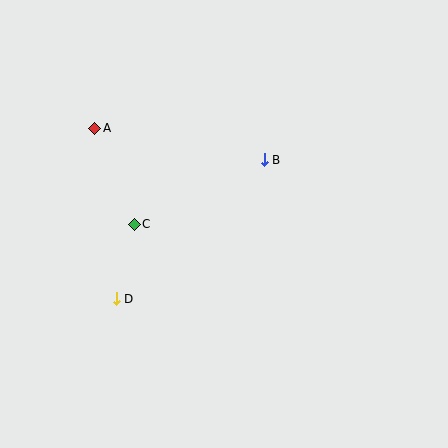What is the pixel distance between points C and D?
The distance between C and D is 77 pixels.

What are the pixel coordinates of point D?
Point D is at (116, 299).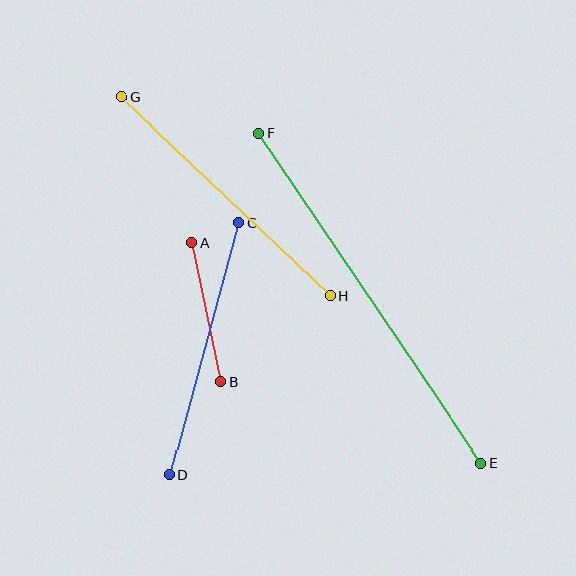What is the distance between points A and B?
The distance is approximately 142 pixels.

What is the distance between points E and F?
The distance is approximately 398 pixels.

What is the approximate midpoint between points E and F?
The midpoint is at approximately (370, 298) pixels.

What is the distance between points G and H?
The distance is approximately 289 pixels.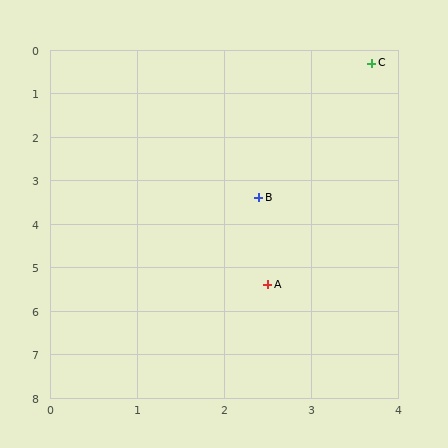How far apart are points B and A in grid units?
Points B and A are about 2.0 grid units apart.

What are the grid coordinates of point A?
Point A is at approximately (2.5, 5.4).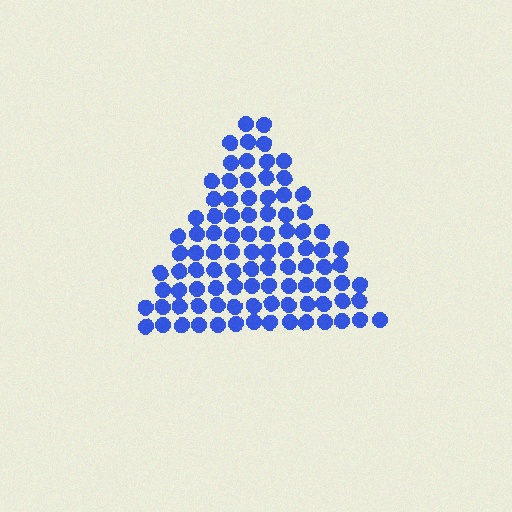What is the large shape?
The large shape is a triangle.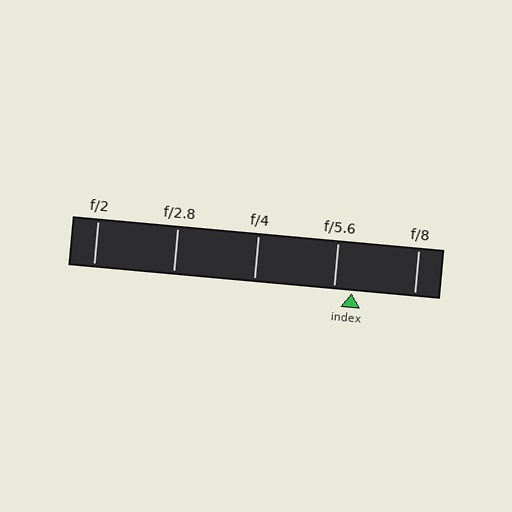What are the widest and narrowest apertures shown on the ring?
The widest aperture shown is f/2 and the narrowest is f/8.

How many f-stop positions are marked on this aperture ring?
There are 5 f-stop positions marked.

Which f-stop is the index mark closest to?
The index mark is closest to f/5.6.